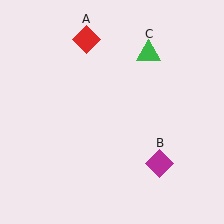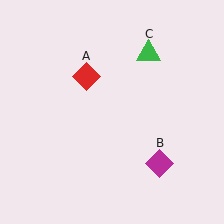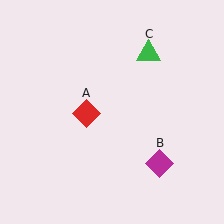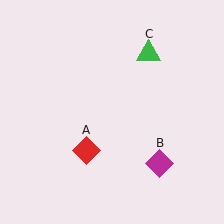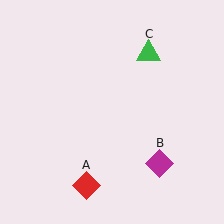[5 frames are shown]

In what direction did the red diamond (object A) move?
The red diamond (object A) moved down.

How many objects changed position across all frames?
1 object changed position: red diamond (object A).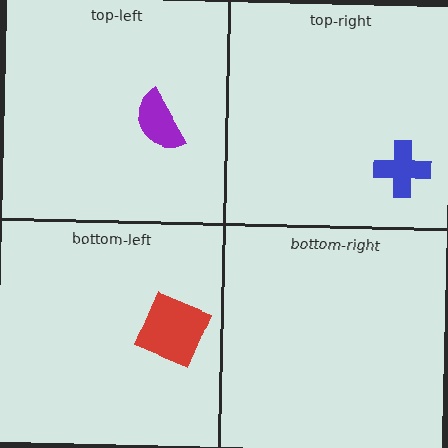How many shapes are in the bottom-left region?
1.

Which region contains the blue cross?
The top-right region.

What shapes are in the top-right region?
The blue cross.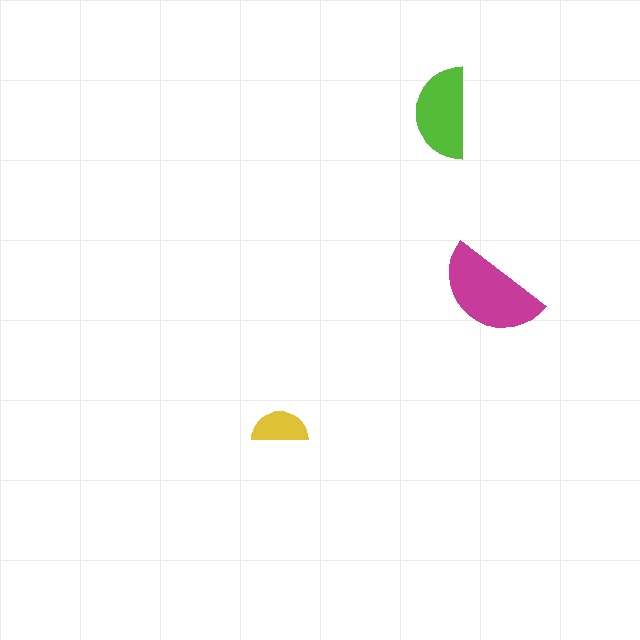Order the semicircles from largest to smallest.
the magenta one, the lime one, the yellow one.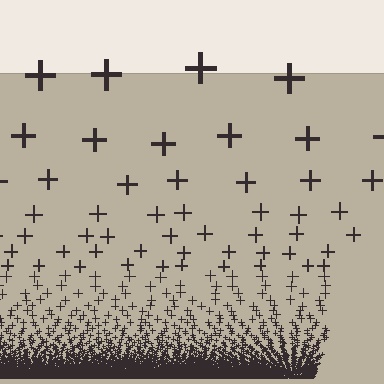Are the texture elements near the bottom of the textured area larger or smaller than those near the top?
Smaller. The gradient is inverted — elements near the bottom are smaller and denser.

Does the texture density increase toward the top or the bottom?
Density increases toward the bottom.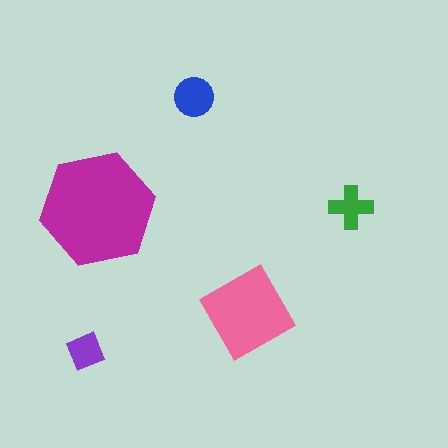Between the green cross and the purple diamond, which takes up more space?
The green cross.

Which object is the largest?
The magenta hexagon.